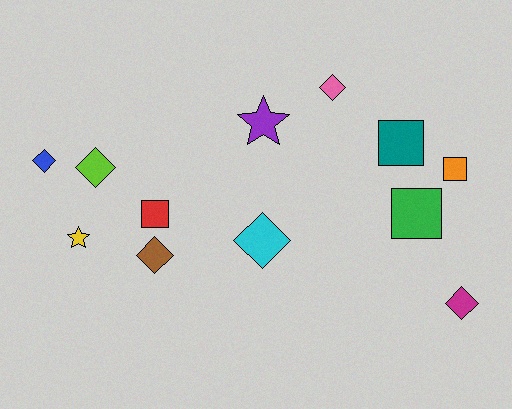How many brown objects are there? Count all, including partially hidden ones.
There is 1 brown object.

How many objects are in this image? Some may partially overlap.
There are 12 objects.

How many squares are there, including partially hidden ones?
There are 4 squares.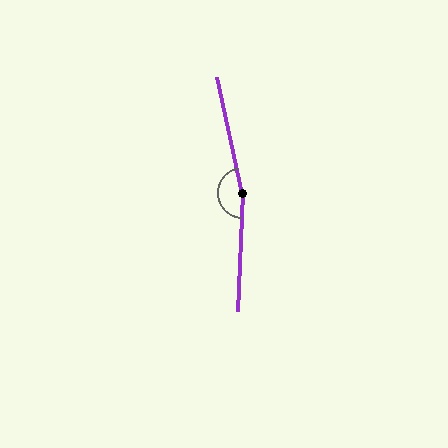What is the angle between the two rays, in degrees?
Approximately 165 degrees.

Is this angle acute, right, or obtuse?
It is obtuse.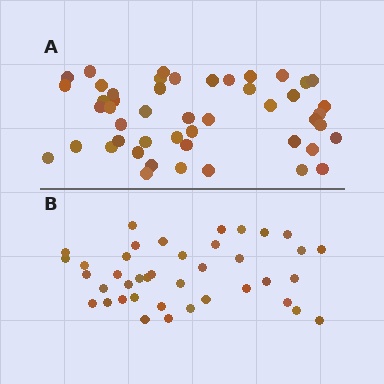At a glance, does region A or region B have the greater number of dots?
Region A (the top region) has more dots.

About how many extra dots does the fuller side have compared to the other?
Region A has roughly 8 or so more dots than region B.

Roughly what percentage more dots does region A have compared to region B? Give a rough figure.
About 20% more.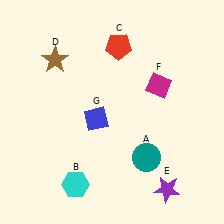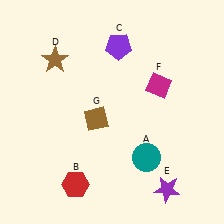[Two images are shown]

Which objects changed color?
B changed from cyan to red. C changed from red to purple. G changed from blue to brown.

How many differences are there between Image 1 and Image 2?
There are 3 differences between the two images.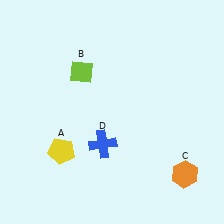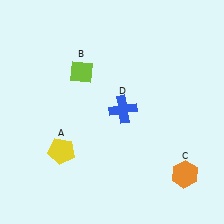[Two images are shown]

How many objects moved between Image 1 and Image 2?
1 object moved between the two images.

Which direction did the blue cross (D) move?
The blue cross (D) moved up.